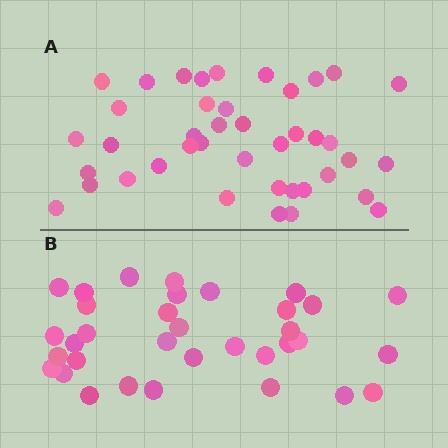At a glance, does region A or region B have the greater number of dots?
Region A (the top region) has more dots.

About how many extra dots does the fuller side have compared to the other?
Region A has roughly 8 or so more dots than region B.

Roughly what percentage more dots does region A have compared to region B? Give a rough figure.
About 20% more.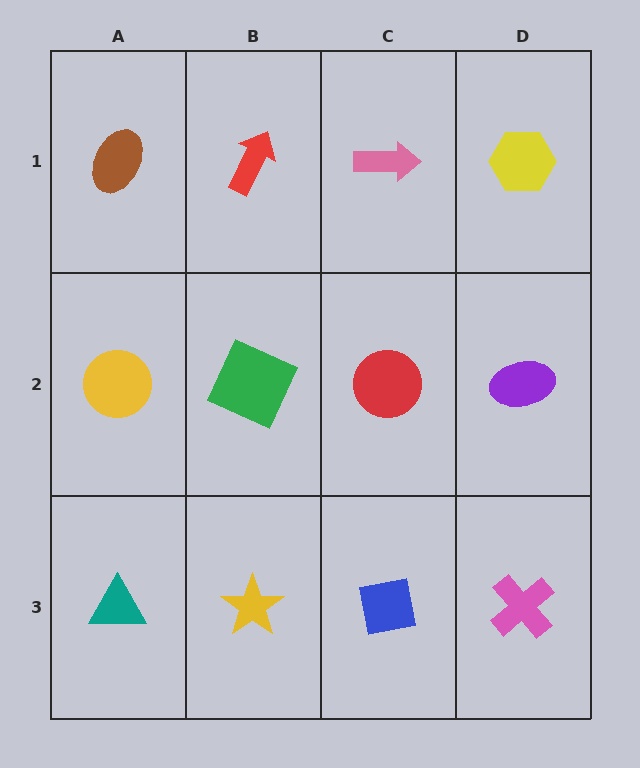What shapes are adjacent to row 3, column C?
A red circle (row 2, column C), a yellow star (row 3, column B), a pink cross (row 3, column D).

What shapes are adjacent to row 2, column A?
A brown ellipse (row 1, column A), a teal triangle (row 3, column A), a green square (row 2, column B).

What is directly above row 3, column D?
A purple ellipse.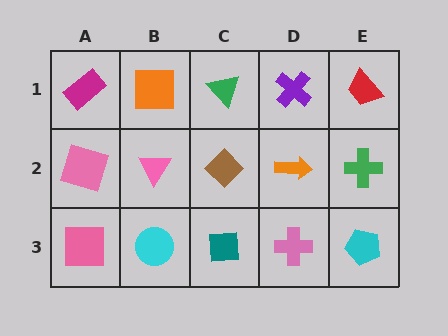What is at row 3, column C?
A teal square.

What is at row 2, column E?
A green cross.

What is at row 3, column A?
A pink square.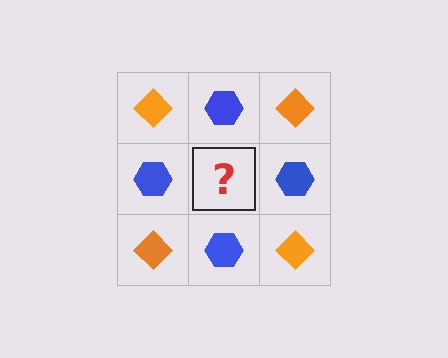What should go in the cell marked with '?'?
The missing cell should contain an orange diamond.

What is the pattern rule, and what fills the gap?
The rule is that it alternates orange diamond and blue hexagon in a checkerboard pattern. The gap should be filled with an orange diamond.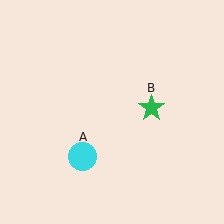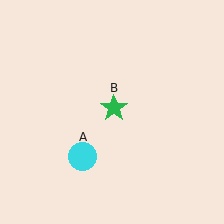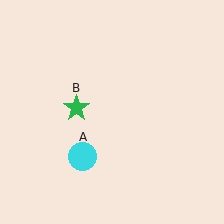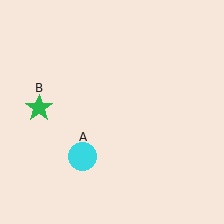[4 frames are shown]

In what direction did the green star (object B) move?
The green star (object B) moved left.